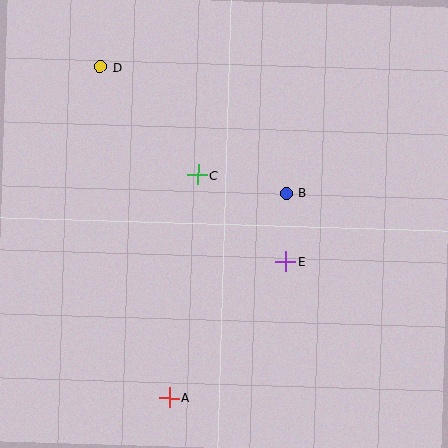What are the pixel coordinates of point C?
Point C is at (198, 175).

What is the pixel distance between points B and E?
The distance between B and E is 69 pixels.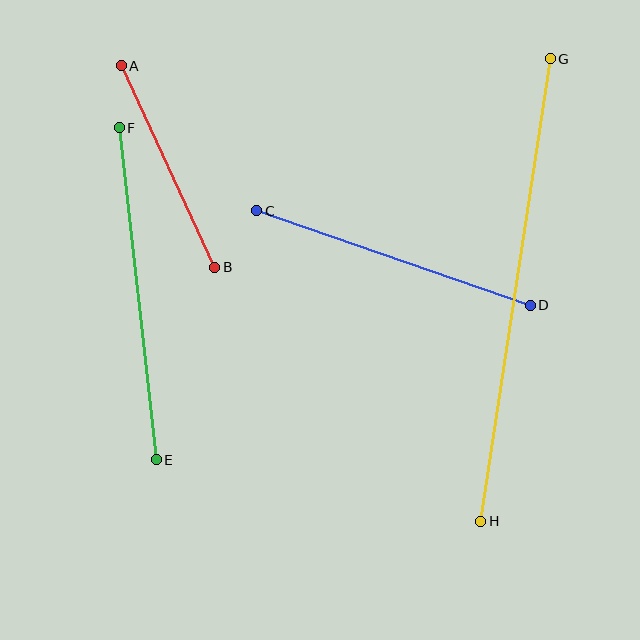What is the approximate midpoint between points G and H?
The midpoint is at approximately (515, 290) pixels.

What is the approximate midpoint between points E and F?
The midpoint is at approximately (138, 294) pixels.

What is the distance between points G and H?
The distance is approximately 468 pixels.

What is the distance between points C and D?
The distance is approximately 290 pixels.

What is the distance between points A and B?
The distance is approximately 222 pixels.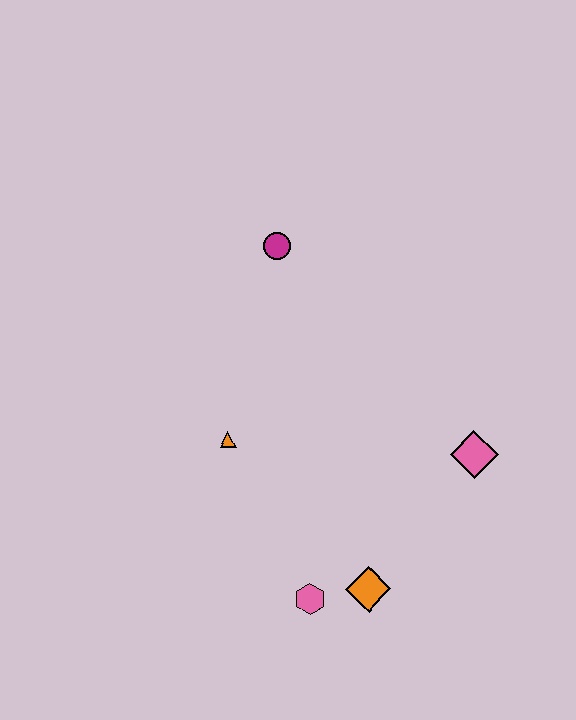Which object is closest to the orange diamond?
The pink hexagon is closest to the orange diamond.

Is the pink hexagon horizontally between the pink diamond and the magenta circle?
Yes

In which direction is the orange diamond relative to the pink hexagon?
The orange diamond is to the right of the pink hexagon.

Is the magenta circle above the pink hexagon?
Yes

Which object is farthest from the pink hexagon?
The magenta circle is farthest from the pink hexagon.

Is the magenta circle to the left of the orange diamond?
Yes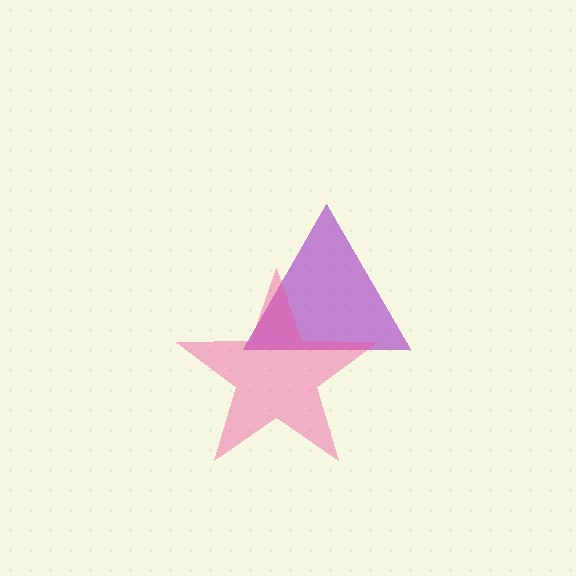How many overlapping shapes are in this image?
There are 2 overlapping shapes in the image.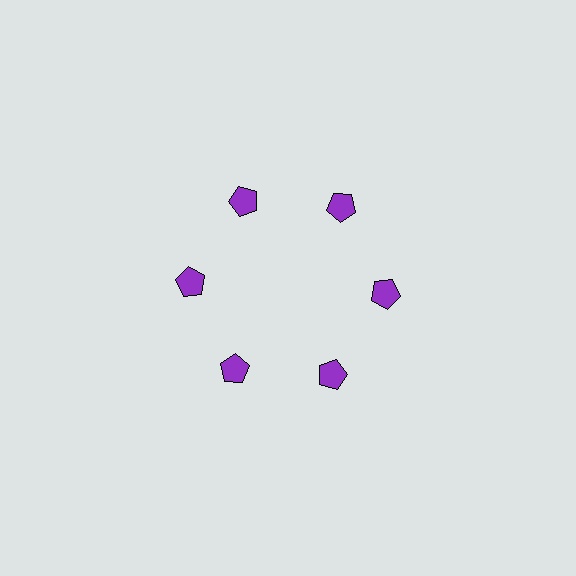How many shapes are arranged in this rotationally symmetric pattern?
There are 6 shapes, arranged in 6 groups of 1.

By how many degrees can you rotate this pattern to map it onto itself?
The pattern maps onto itself every 60 degrees of rotation.